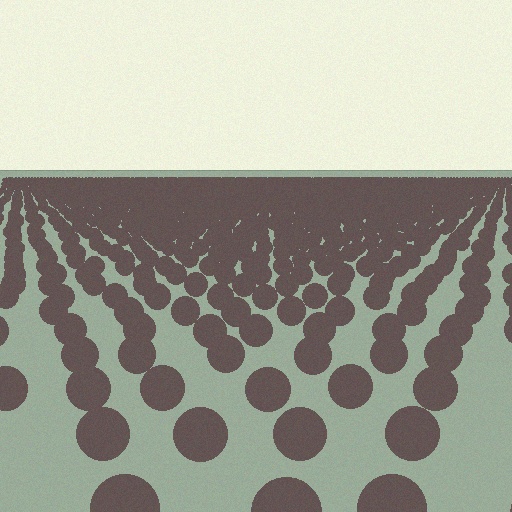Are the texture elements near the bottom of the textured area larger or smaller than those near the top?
Larger. Near the bottom, elements are closer to the viewer and appear at a bigger on-screen size.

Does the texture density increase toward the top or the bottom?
Density increases toward the top.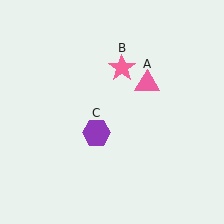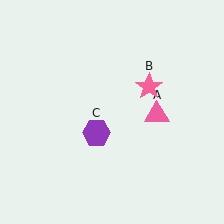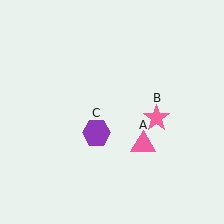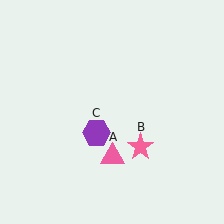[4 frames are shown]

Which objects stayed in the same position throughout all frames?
Purple hexagon (object C) remained stationary.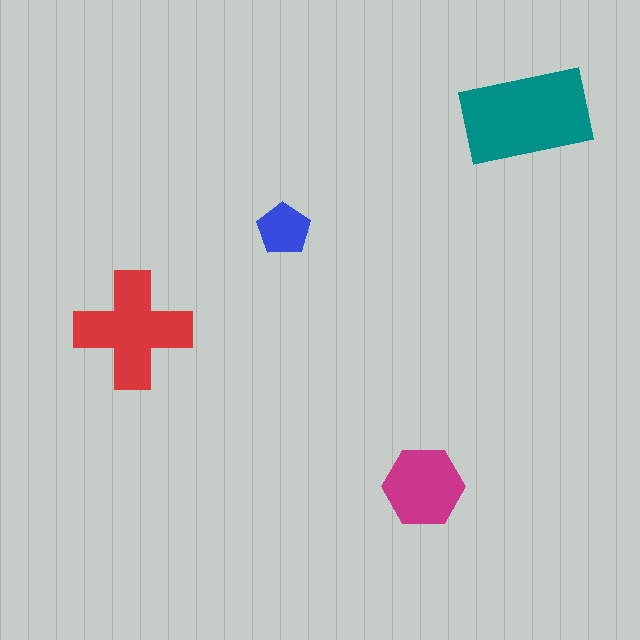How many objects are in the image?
There are 4 objects in the image.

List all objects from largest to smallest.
The teal rectangle, the red cross, the magenta hexagon, the blue pentagon.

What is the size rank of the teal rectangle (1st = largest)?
1st.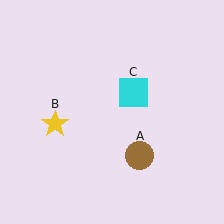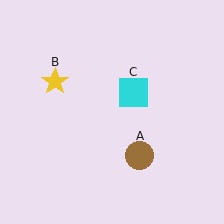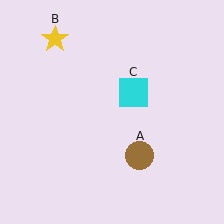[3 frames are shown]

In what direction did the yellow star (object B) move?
The yellow star (object B) moved up.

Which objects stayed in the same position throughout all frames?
Brown circle (object A) and cyan square (object C) remained stationary.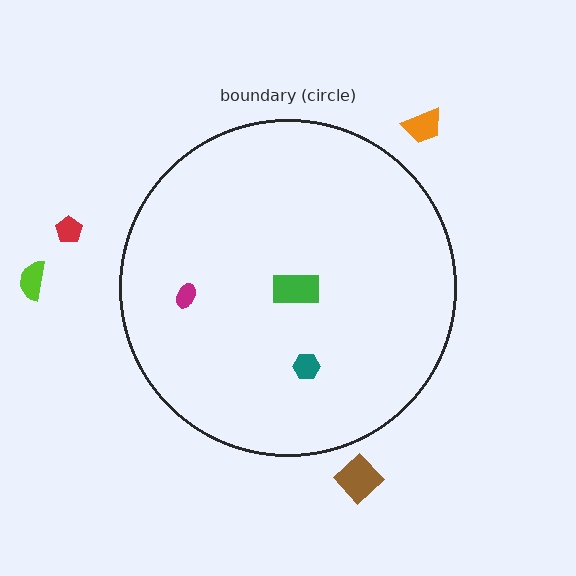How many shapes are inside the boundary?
3 inside, 4 outside.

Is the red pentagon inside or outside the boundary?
Outside.